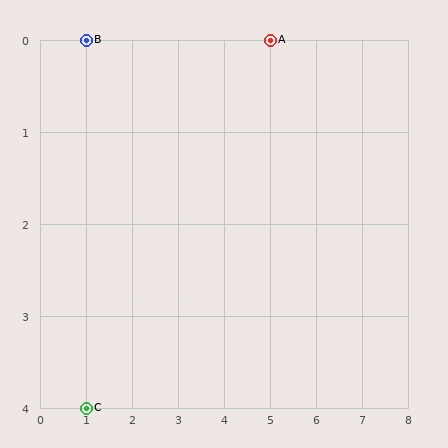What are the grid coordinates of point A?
Point A is at grid coordinates (5, 0).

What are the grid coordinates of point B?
Point B is at grid coordinates (1, 0).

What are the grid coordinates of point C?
Point C is at grid coordinates (1, 4).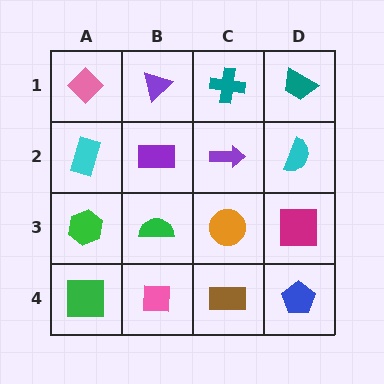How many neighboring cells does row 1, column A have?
2.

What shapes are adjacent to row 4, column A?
A green hexagon (row 3, column A), a pink square (row 4, column B).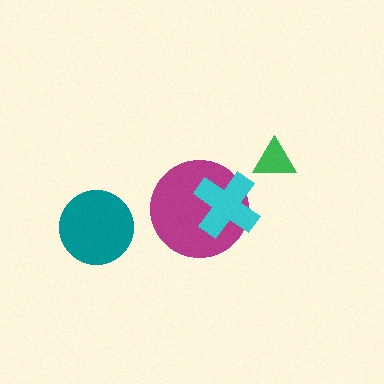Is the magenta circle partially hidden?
Yes, it is partially covered by another shape.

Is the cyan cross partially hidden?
No, no other shape covers it.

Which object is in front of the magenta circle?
The cyan cross is in front of the magenta circle.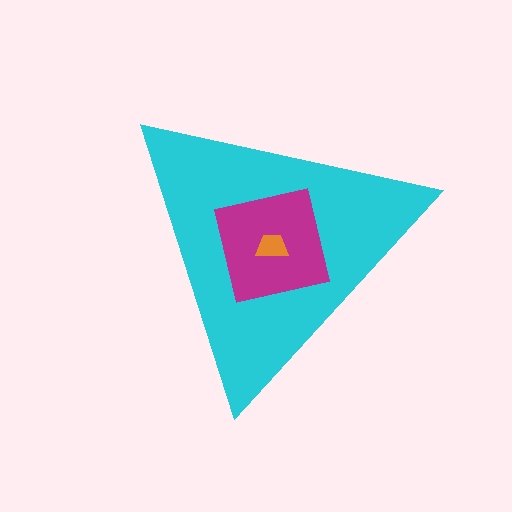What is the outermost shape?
The cyan triangle.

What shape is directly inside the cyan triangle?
The magenta square.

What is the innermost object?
The orange trapezoid.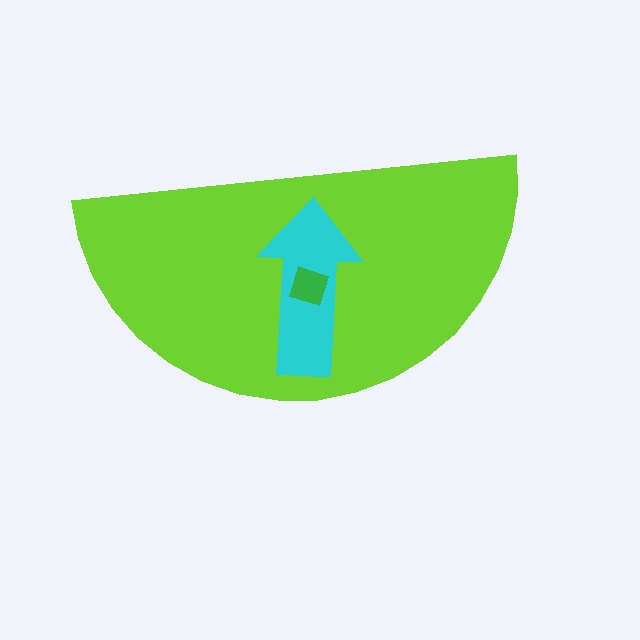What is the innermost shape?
The green diamond.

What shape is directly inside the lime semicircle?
The cyan arrow.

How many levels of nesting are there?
3.